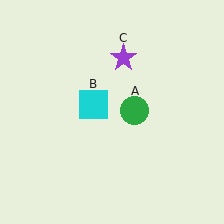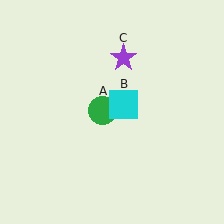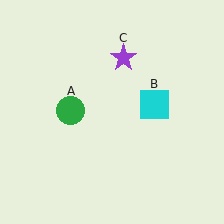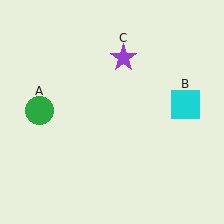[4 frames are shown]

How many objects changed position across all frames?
2 objects changed position: green circle (object A), cyan square (object B).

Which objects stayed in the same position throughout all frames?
Purple star (object C) remained stationary.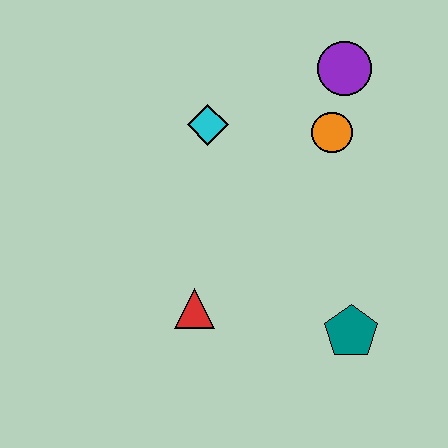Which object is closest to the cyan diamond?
The orange circle is closest to the cyan diamond.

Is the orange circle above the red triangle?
Yes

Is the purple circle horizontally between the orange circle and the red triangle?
No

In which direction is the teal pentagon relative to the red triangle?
The teal pentagon is to the right of the red triangle.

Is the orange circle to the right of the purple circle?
No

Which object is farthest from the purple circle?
The red triangle is farthest from the purple circle.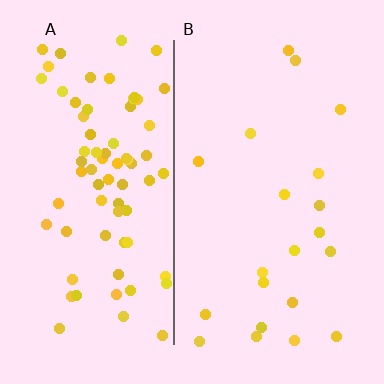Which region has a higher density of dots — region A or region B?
A (the left).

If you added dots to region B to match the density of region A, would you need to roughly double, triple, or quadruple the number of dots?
Approximately quadruple.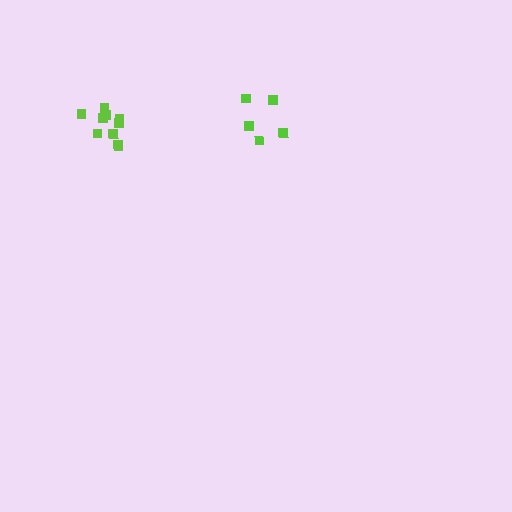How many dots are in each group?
Group 1: 10 dots, Group 2: 5 dots (15 total).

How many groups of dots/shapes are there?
There are 2 groups.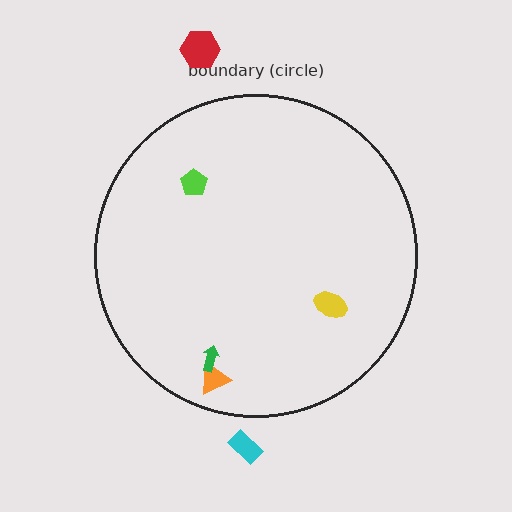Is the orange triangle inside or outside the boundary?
Inside.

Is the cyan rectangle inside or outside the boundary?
Outside.